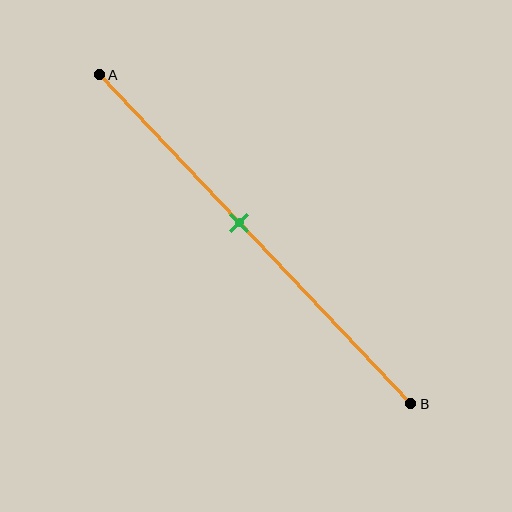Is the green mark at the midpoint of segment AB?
No, the mark is at about 45% from A, not at the 50% midpoint.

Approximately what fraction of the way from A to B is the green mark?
The green mark is approximately 45% of the way from A to B.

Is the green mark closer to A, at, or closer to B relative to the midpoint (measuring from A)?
The green mark is closer to point A than the midpoint of segment AB.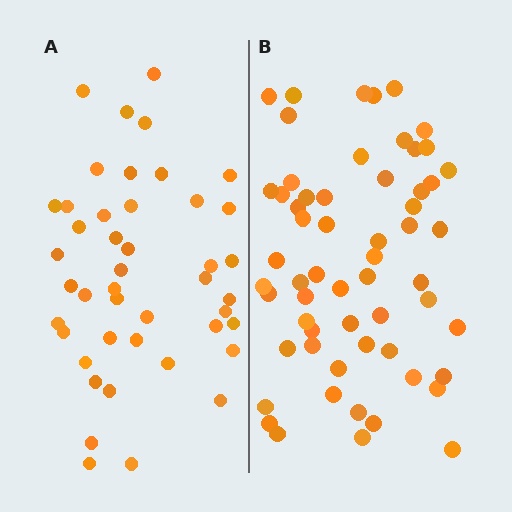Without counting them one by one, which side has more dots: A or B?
Region B (the right region) has more dots.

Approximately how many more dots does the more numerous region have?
Region B has approximately 15 more dots than region A.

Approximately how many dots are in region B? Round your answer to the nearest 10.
About 60 dots. (The exact count is 59, which rounds to 60.)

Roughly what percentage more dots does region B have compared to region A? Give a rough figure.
About 35% more.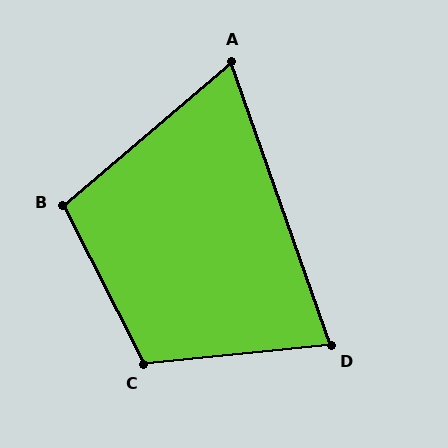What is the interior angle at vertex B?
Approximately 104 degrees (obtuse).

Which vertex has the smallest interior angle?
A, at approximately 69 degrees.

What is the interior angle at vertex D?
Approximately 76 degrees (acute).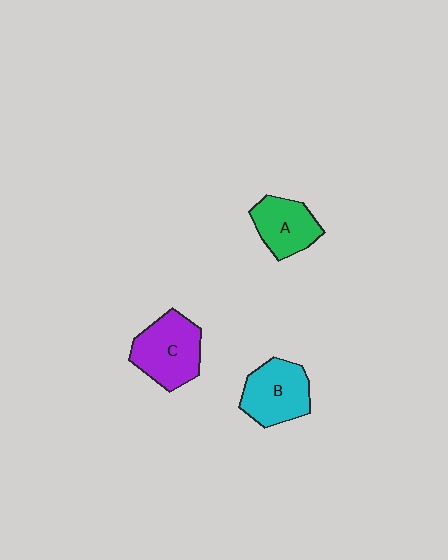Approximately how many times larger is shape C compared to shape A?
Approximately 1.3 times.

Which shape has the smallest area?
Shape A (green).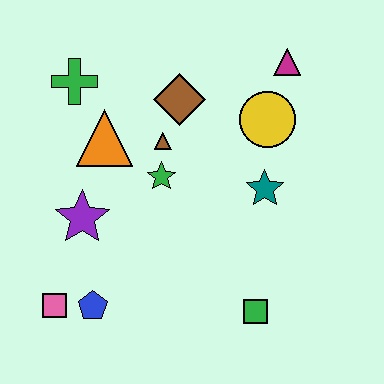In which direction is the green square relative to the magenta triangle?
The green square is below the magenta triangle.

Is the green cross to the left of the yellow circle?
Yes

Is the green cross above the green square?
Yes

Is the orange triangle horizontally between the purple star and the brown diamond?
Yes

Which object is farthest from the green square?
The green cross is farthest from the green square.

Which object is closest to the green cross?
The orange triangle is closest to the green cross.